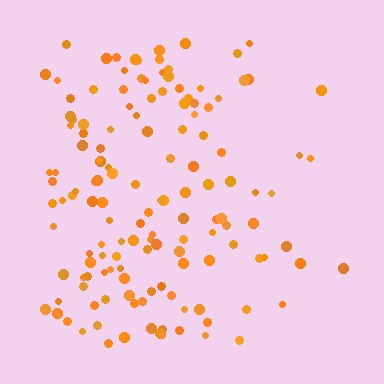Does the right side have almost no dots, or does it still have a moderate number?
Still a moderate number, just noticeably fewer than the left.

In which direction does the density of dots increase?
From right to left, with the left side densest.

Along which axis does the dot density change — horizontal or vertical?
Horizontal.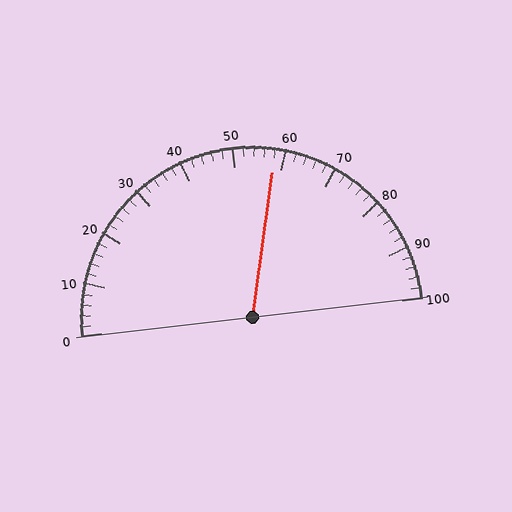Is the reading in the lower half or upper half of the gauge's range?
The reading is in the upper half of the range (0 to 100).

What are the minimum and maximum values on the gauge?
The gauge ranges from 0 to 100.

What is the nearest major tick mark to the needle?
The nearest major tick mark is 60.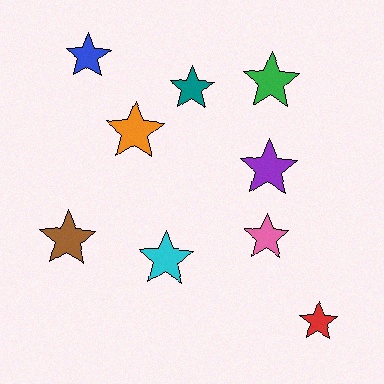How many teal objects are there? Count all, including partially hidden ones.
There is 1 teal object.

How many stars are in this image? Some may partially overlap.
There are 9 stars.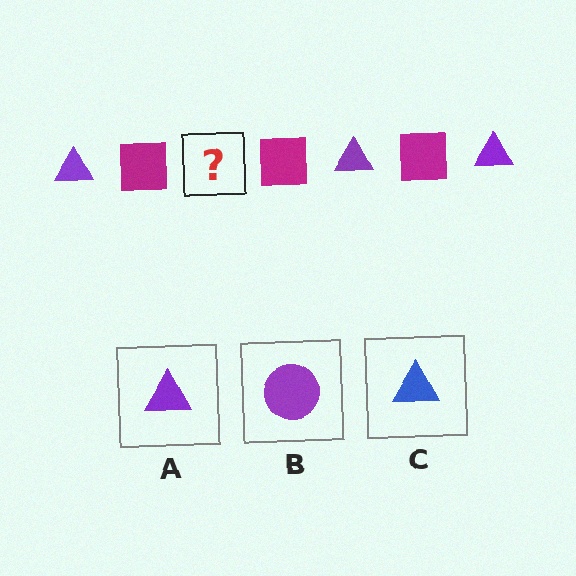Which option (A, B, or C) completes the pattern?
A.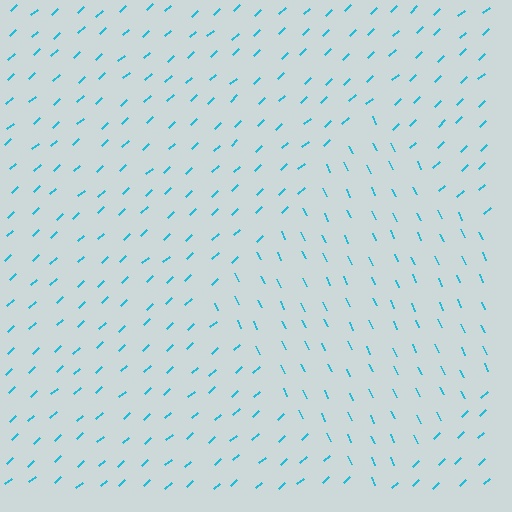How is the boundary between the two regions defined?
The boundary is defined purely by a change in line orientation (approximately 72 degrees difference). All lines are the same color and thickness.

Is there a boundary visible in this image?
Yes, there is a texture boundary formed by a change in line orientation.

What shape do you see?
I see a diamond.